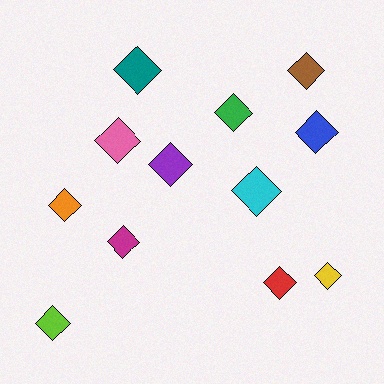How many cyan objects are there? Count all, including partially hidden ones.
There is 1 cyan object.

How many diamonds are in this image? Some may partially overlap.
There are 12 diamonds.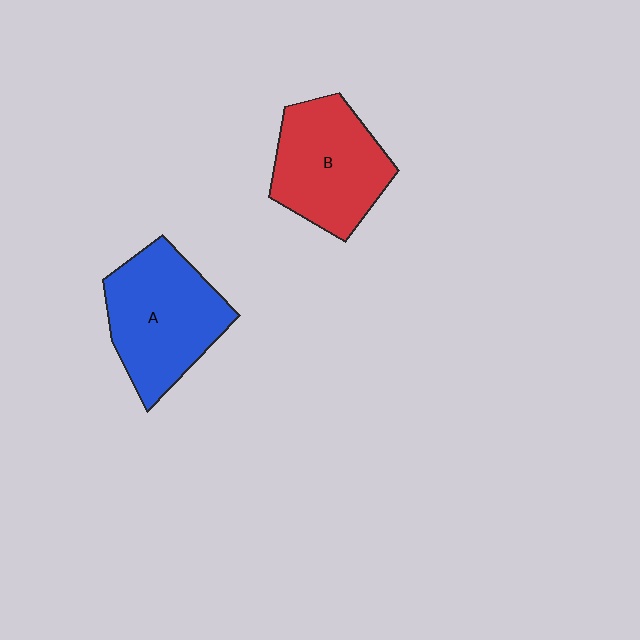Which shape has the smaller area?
Shape B (red).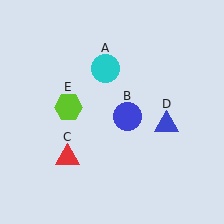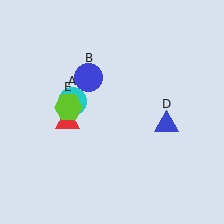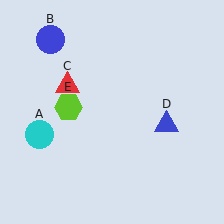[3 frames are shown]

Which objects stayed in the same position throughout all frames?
Blue triangle (object D) and lime hexagon (object E) remained stationary.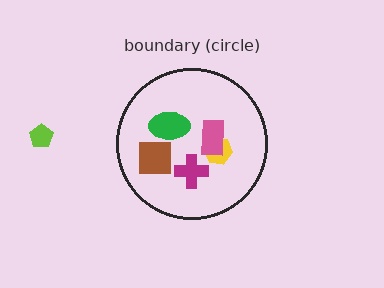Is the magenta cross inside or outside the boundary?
Inside.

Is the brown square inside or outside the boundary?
Inside.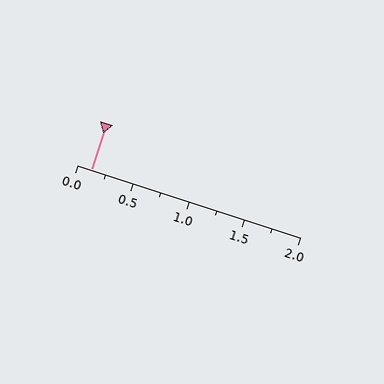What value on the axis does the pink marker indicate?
The marker indicates approximately 0.12.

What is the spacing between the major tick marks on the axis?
The major ticks are spaced 0.5 apart.